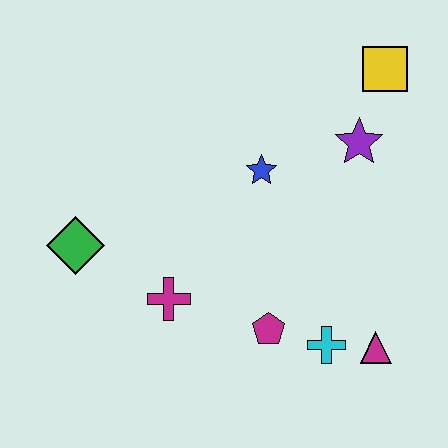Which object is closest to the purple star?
The yellow square is closest to the purple star.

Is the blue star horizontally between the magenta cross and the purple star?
Yes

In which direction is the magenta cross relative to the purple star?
The magenta cross is to the left of the purple star.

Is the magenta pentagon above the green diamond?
No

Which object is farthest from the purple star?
The green diamond is farthest from the purple star.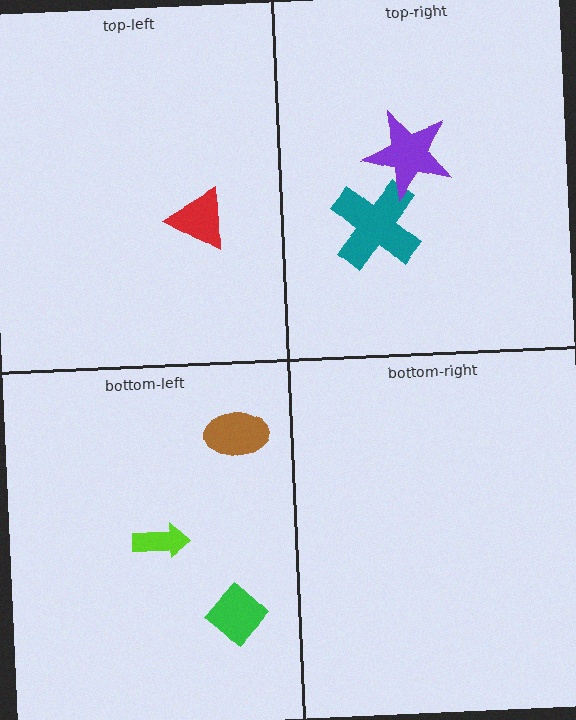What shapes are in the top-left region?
The red triangle.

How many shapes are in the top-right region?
2.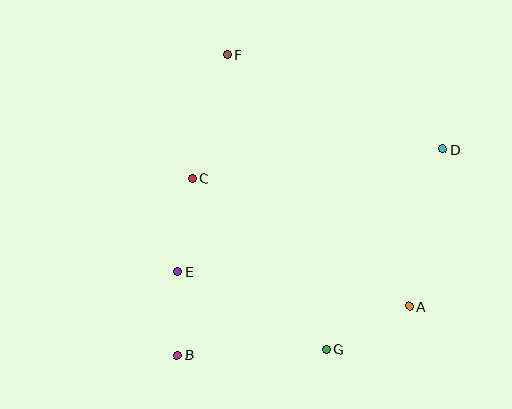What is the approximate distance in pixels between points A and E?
The distance between A and E is approximately 234 pixels.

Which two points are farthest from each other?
Points B and D are farthest from each other.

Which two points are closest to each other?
Points B and E are closest to each other.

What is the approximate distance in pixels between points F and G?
The distance between F and G is approximately 311 pixels.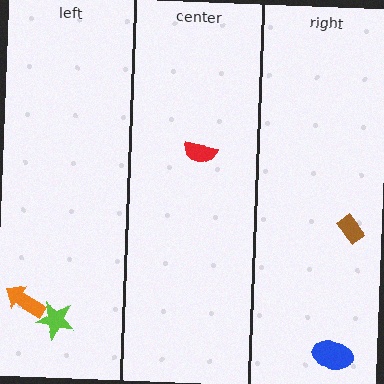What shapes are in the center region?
The red semicircle.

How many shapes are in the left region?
2.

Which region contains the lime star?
The left region.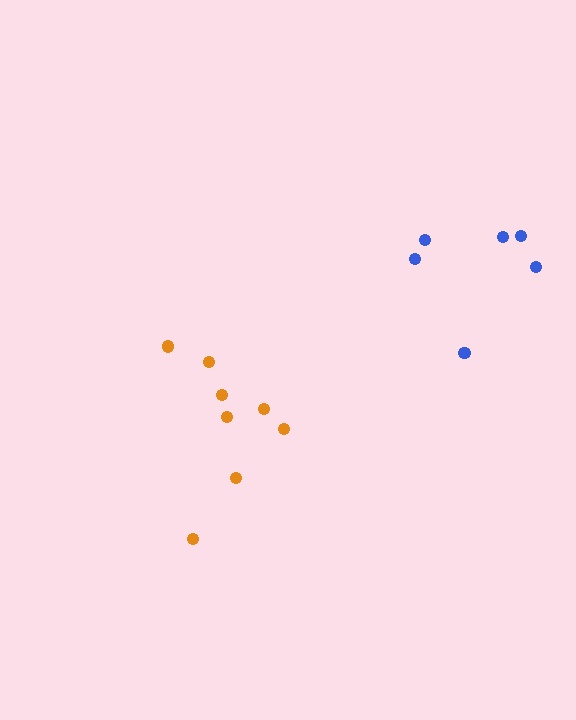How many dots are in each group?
Group 1: 8 dots, Group 2: 6 dots (14 total).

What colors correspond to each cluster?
The clusters are colored: orange, blue.